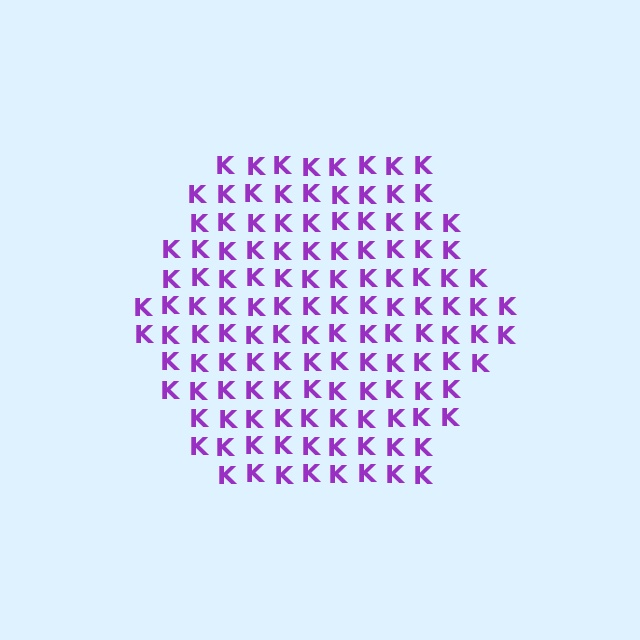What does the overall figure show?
The overall figure shows a hexagon.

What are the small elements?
The small elements are letter K's.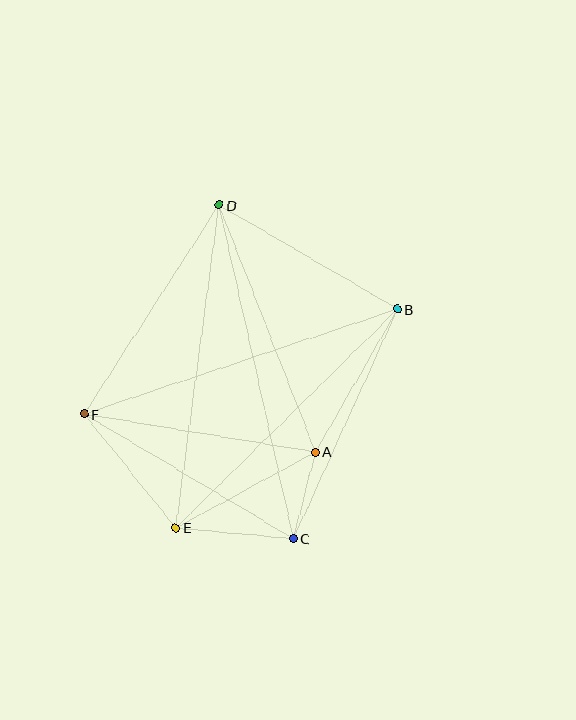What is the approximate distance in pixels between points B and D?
The distance between B and D is approximately 206 pixels.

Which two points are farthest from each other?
Points C and D are farthest from each other.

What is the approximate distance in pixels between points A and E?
The distance between A and E is approximately 159 pixels.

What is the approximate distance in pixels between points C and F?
The distance between C and F is approximately 243 pixels.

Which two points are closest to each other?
Points A and C are closest to each other.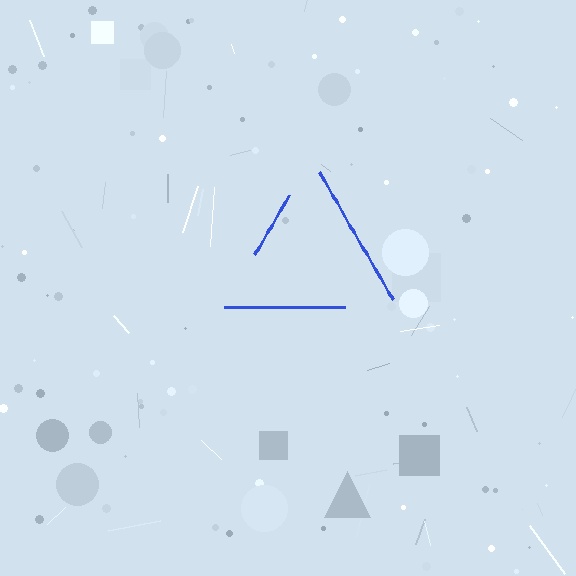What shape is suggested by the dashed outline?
The dashed outline suggests a triangle.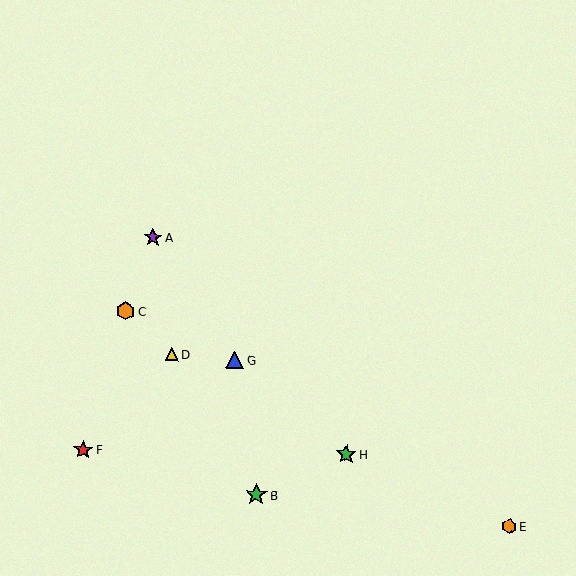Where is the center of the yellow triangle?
The center of the yellow triangle is at (172, 354).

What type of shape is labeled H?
Shape H is a green star.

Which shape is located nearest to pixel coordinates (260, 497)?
The green star (labeled B) at (256, 495) is nearest to that location.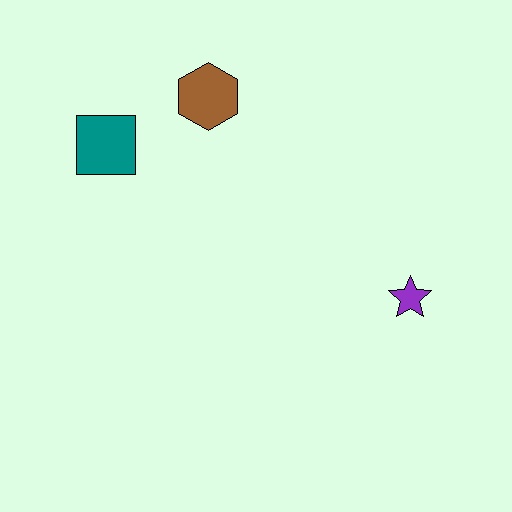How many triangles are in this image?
There are no triangles.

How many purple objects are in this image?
There is 1 purple object.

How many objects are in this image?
There are 3 objects.